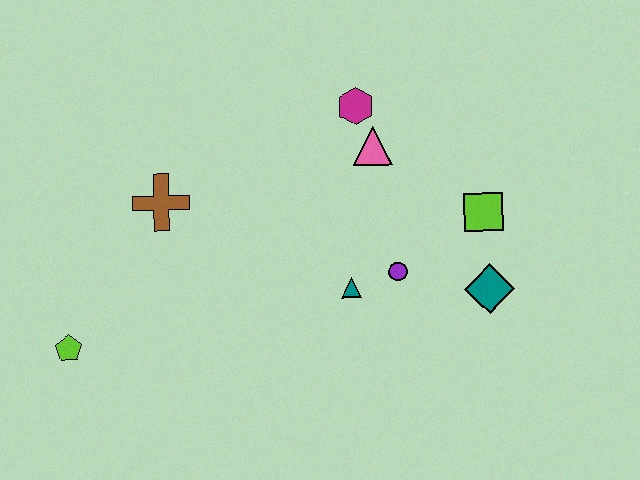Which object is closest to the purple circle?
The teal triangle is closest to the purple circle.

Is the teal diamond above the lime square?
No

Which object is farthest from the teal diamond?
The lime pentagon is farthest from the teal diamond.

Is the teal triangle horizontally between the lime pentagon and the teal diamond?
Yes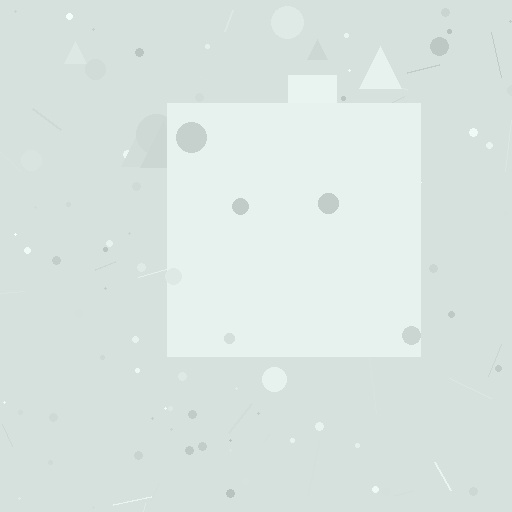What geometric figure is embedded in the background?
A square is embedded in the background.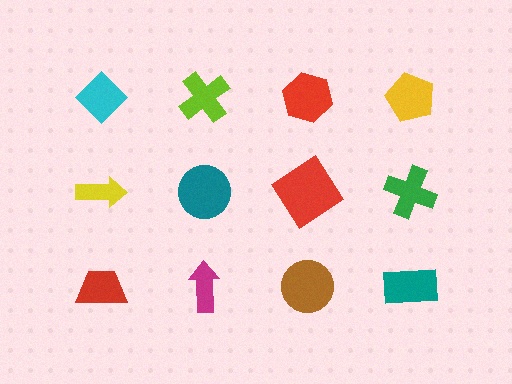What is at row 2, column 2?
A teal circle.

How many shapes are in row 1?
4 shapes.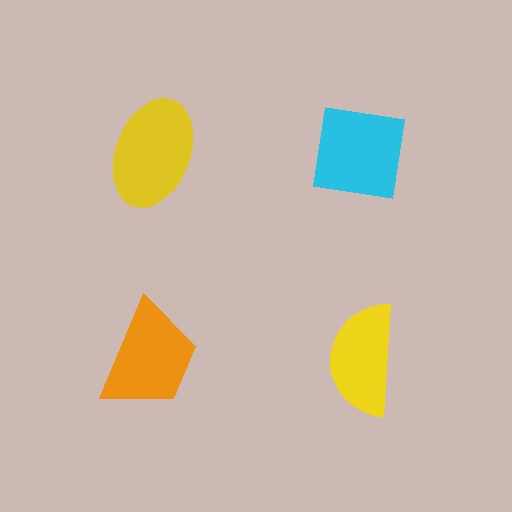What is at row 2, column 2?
A yellow semicircle.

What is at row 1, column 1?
A yellow ellipse.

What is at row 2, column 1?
An orange trapezoid.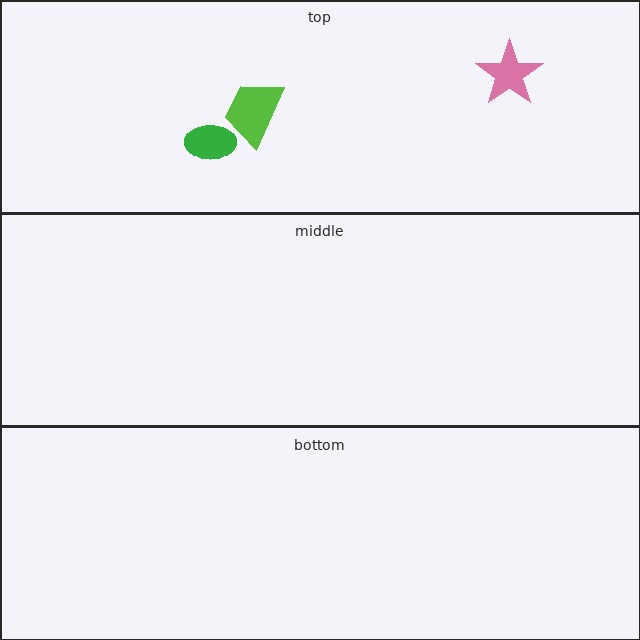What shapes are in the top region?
The pink star, the lime trapezoid, the green ellipse.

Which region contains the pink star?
The top region.